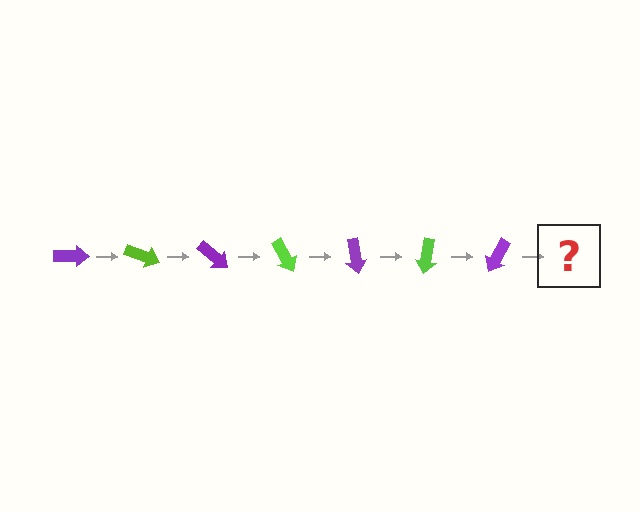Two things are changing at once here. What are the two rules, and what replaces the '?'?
The two rules are that it rotates 20 degrees each step and the color cycles through purple and lime. The '?' should be a lime arrow, rotated 140 degrees from the start.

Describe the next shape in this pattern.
It should be a lime arrow, rotated 140 degrees from the start.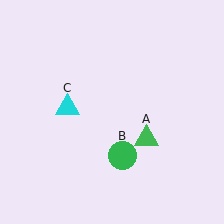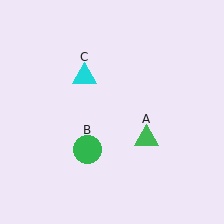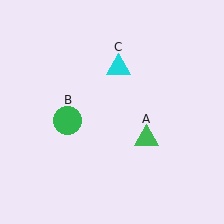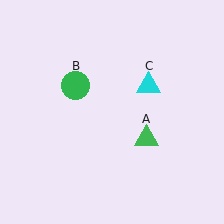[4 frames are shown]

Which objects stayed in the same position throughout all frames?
Green triangle (object A) remained stationary.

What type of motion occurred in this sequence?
The green circle (object B), cyan triangle (object C) rotated clockwise around the center of the scene.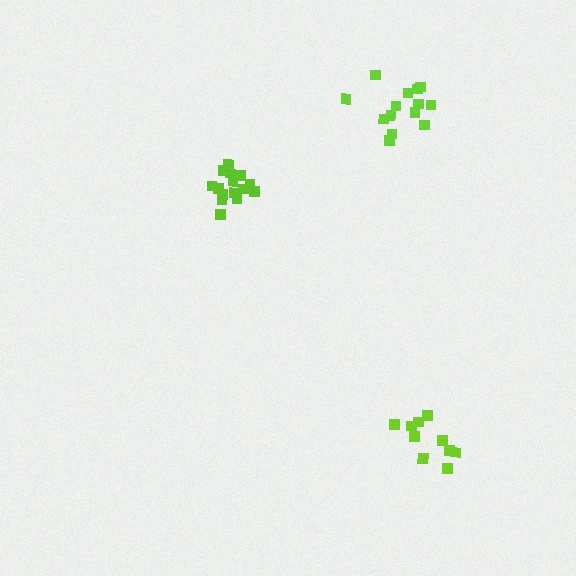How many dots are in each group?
Group 1: 14 dots, Group 2: 10 dots, Group 3: 15 dots (39 total).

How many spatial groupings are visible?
There are 3 spatial groupings.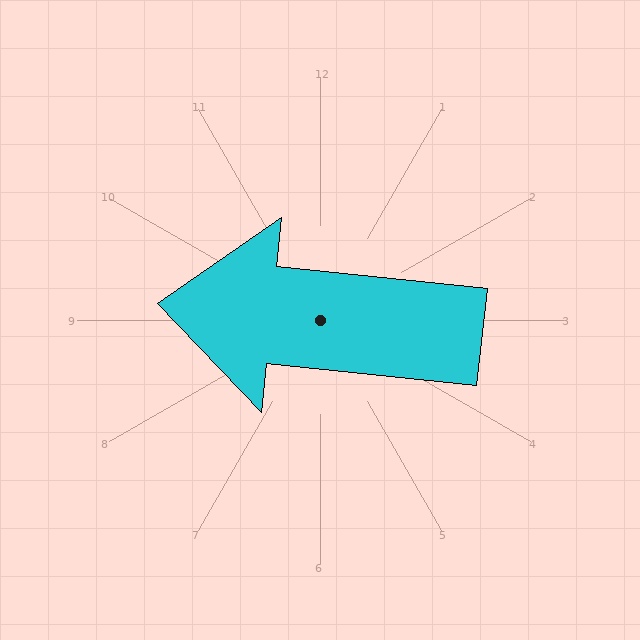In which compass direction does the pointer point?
West.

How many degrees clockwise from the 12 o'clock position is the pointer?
Approximately 276 degrees.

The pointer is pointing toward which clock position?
Roughly 9 o'clock.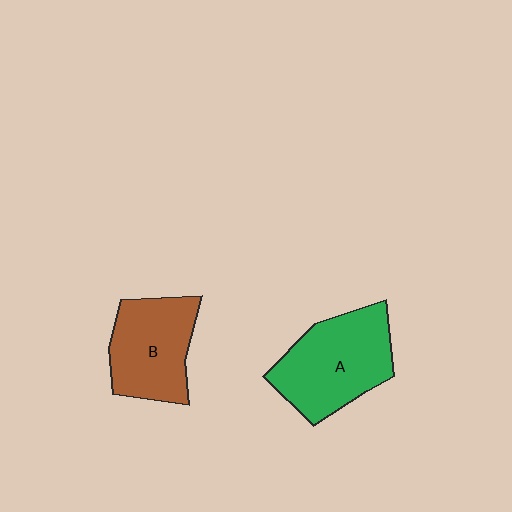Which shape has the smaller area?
Shape B (brown).